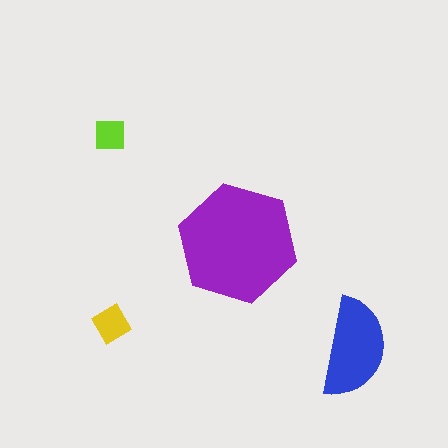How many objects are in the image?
There are 4 objects in the image.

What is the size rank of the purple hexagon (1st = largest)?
1st.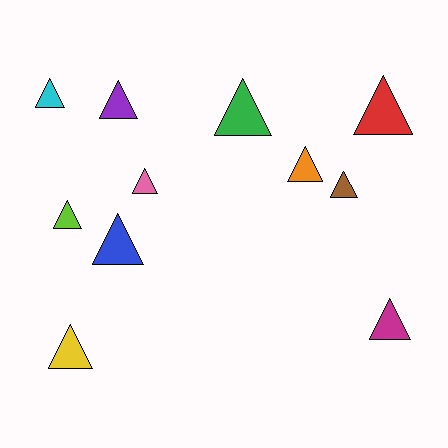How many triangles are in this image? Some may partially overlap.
There are 11 triangles.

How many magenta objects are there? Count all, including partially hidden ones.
There is 1 magenta object.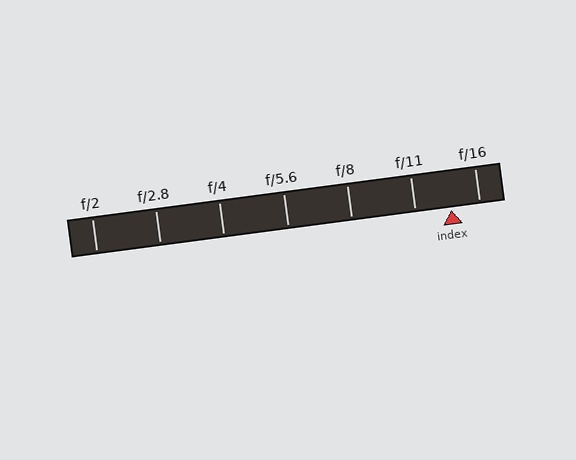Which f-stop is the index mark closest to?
The index mark is closest to f/16.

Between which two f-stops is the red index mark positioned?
The index mark is between f/11 and f/16.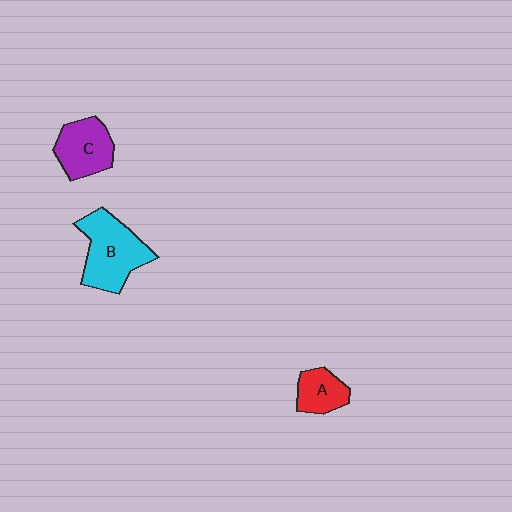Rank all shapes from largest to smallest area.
From largest to smallest: B (cyan), C (purple), A (red).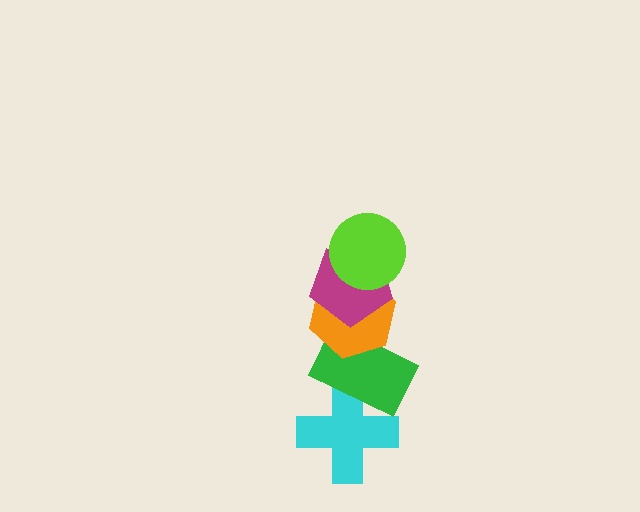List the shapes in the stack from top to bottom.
From top to bottom: the lime circle, the magenta pentagon, the orange hexagon, the green rectangle, the cyan cross.